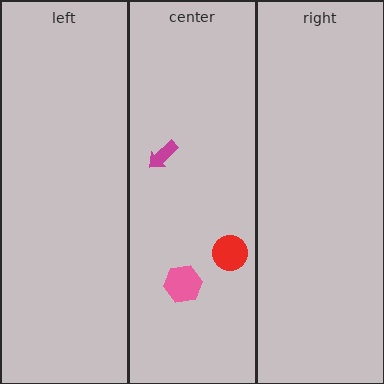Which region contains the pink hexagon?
The center region.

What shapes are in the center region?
The magenta arrow, the pink hexagon, the red circle.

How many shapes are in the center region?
3.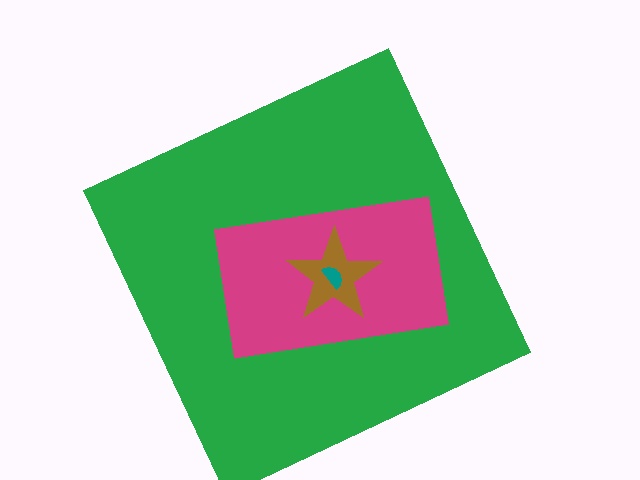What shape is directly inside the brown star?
The teal semicircle.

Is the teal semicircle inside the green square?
Yes.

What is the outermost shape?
The green square.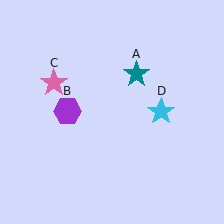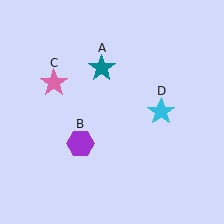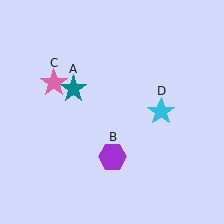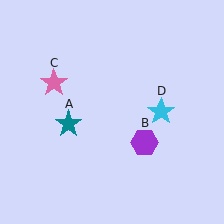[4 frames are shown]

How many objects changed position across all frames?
2 objects changed position: teal star (object A), purple hexagon (object B).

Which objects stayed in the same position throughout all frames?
Pink star (object C) and cyan star (object D) remained stationary.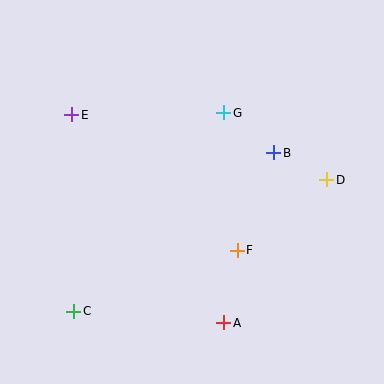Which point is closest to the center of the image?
Point F at (237, 250) is closest to the center.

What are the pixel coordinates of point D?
Point D is at (327, 180).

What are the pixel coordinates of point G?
Point G is at (224, 113).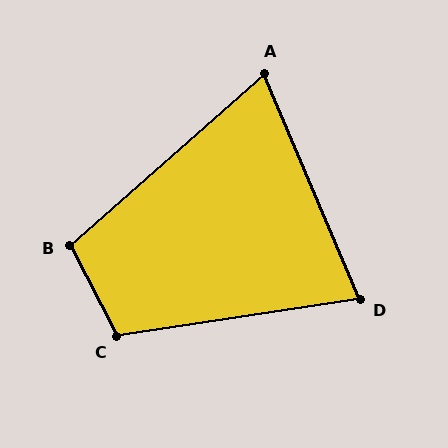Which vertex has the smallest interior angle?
A, at approximately 71 degrees.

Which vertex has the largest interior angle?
C, at approximately 109 degrees.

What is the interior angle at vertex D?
Approximately 76 degrees (acute).